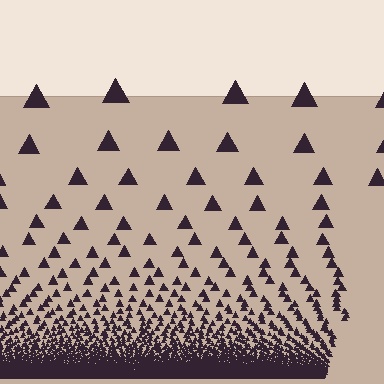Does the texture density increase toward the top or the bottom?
Density increases toward the bottom.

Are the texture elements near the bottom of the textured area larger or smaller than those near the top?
Smaller. The gradient is inverted — elements near the bottom are smaller and denser.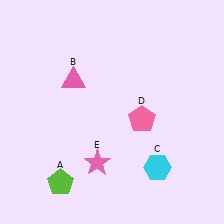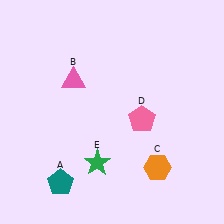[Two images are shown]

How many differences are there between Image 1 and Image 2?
There are 3 differences between the two images.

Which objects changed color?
A changed from lime to teal. C changed from cyan to orange. E changed from pink to green.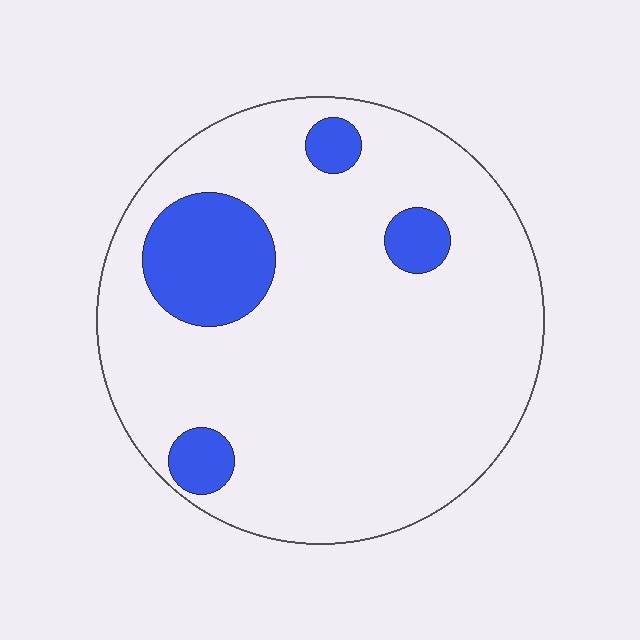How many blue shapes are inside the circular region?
4.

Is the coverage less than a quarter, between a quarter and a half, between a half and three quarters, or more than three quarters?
Less than a quarter.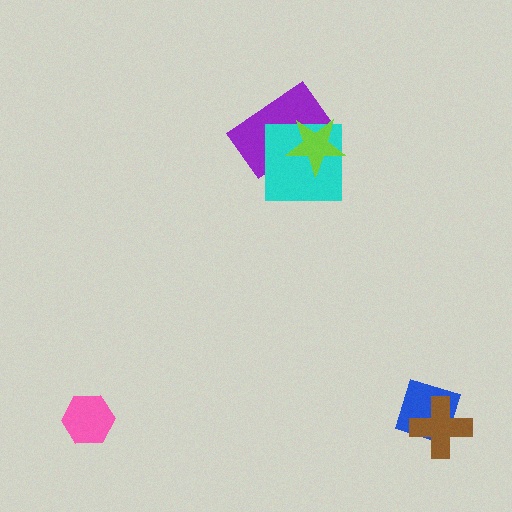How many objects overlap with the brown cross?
1 object overlaps with the brown cross.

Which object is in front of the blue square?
The brown cross is in front of the blue square.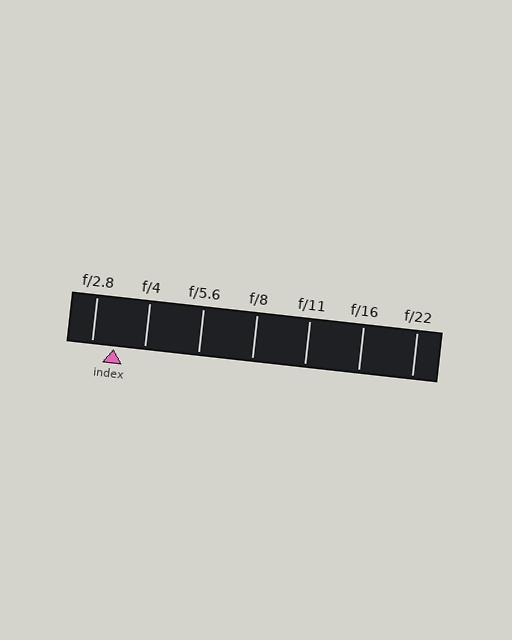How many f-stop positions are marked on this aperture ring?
There are 7 f-stop positions marked.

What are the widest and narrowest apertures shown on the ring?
The widest aperture shown is f/2.8 and the narrowest is f/22.